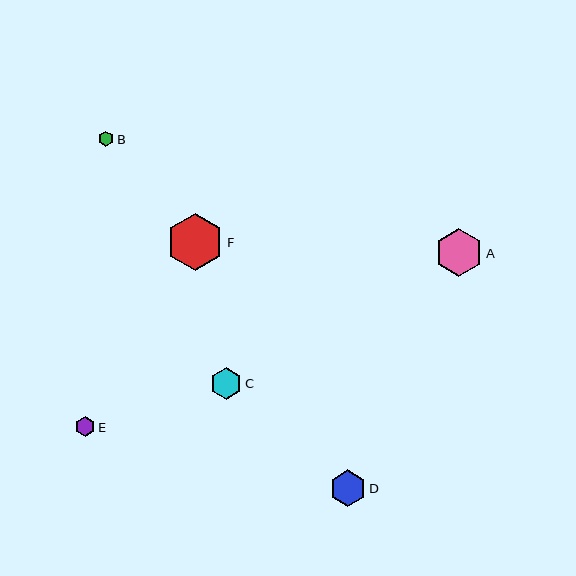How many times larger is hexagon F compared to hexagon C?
Hexagon F is approximately 1.8 times the size of hexagon C.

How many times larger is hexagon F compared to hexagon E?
Hexagon F is approximately 2.8 times the size of hexagon E.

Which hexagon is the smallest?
Hexagon B is the smallest with a size of approximately 16 pixels.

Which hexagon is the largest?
Hexagon F is the largest with a size of approximately 57 pixels.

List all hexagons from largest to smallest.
From largest to smallest: F, A, D, C, E, B.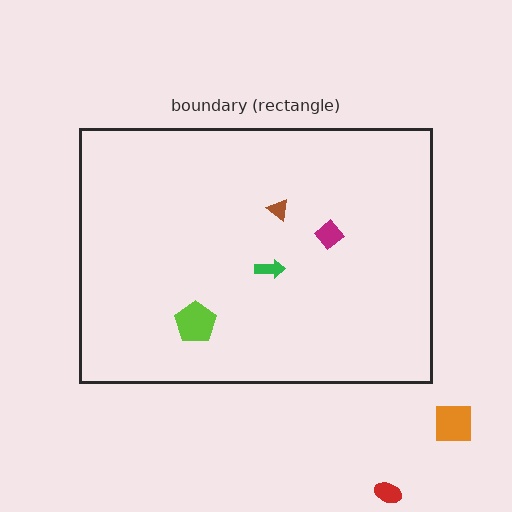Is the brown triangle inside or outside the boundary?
Inside.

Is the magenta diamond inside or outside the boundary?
Inside.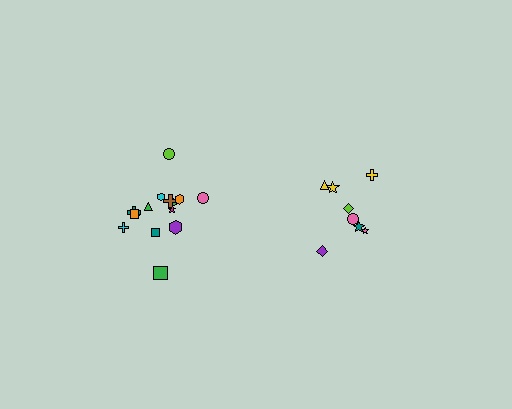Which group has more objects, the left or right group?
The left group.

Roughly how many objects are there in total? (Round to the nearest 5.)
Roughly 25 objects in total.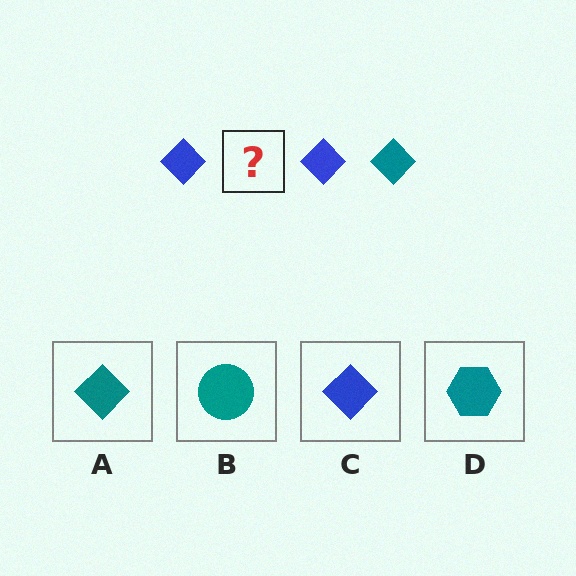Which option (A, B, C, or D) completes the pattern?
A.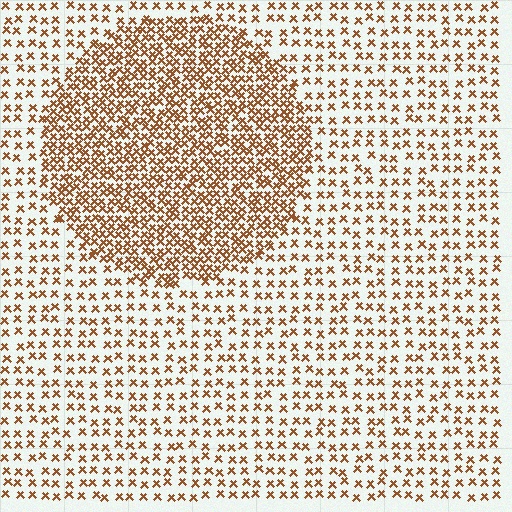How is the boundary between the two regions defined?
The boundary is defined by a change in element density (approximately 2.3x ratio). All elements are the same color, size, and shape.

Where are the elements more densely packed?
The elements are more densely packed inside the circle boundary.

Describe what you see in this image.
The image contains small brown elements arranged at two different densities. A circle-shaped region is visible where the elements are more densely packed than the surrounding area.